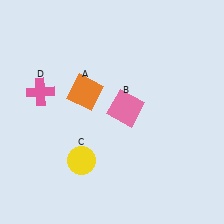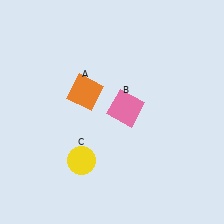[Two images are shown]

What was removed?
The pink cross (D) was removed in Image 2.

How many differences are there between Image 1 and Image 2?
There is 1 difference between the two images.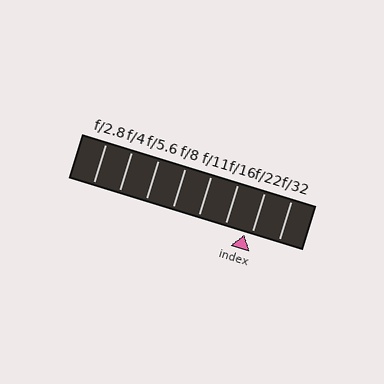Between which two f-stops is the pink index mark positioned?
The index mark is between f/16 and f/22.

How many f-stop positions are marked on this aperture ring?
There are 8 f-stop positions marked.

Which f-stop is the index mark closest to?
The index mark is closest to f/22.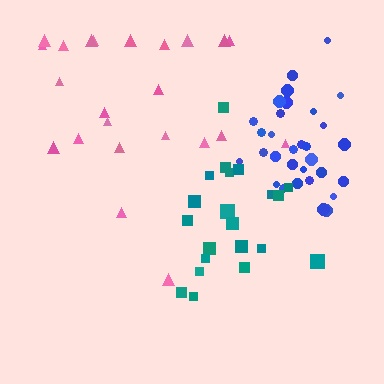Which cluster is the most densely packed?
Blue.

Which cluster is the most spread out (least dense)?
Pink.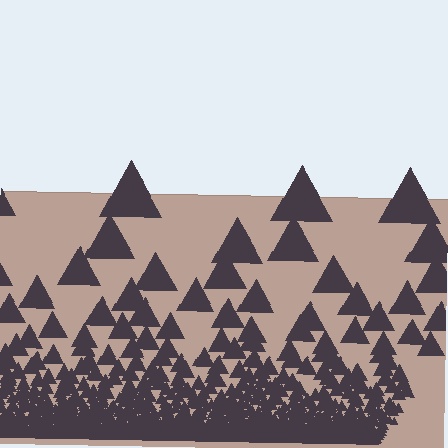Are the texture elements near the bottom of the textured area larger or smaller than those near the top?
Smaller. The gradient is inverted — elements near the bottom are smaller and denser.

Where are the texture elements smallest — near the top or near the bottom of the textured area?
Near the bottom.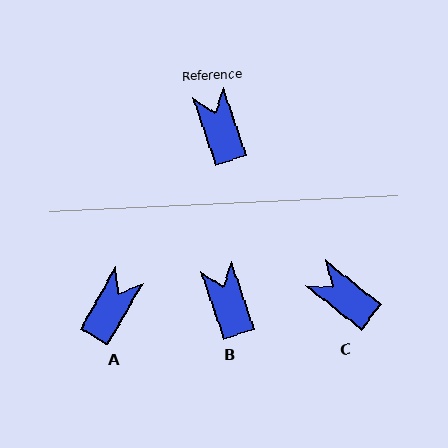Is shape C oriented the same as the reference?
No, it is off by about 33 degrees.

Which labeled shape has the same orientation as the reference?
B.